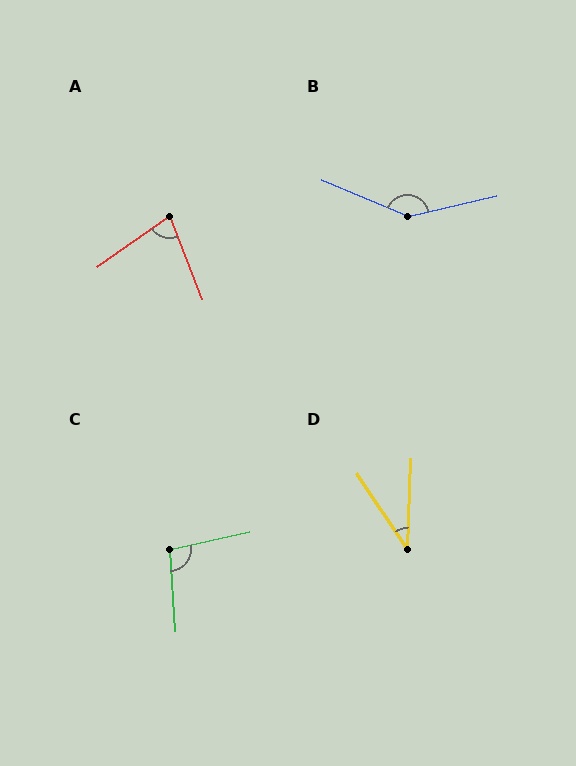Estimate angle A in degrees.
Approximately 76 degrees.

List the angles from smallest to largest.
D (36°), A (76°), C (99°), B (144°).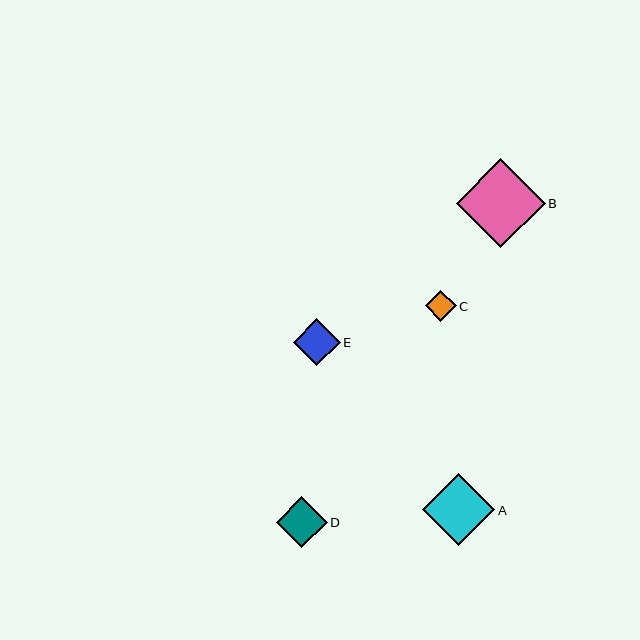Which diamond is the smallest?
Diamond C is the smallest with a size of approximately 31 pixels.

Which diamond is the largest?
Diamond B is the largest with a size of approximately 89 pixels.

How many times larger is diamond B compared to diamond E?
Diamond B is approximately 1.9 times the size of diamond E.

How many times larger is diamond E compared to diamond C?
Diamond E is approximately 1.5 times the size of diamond C.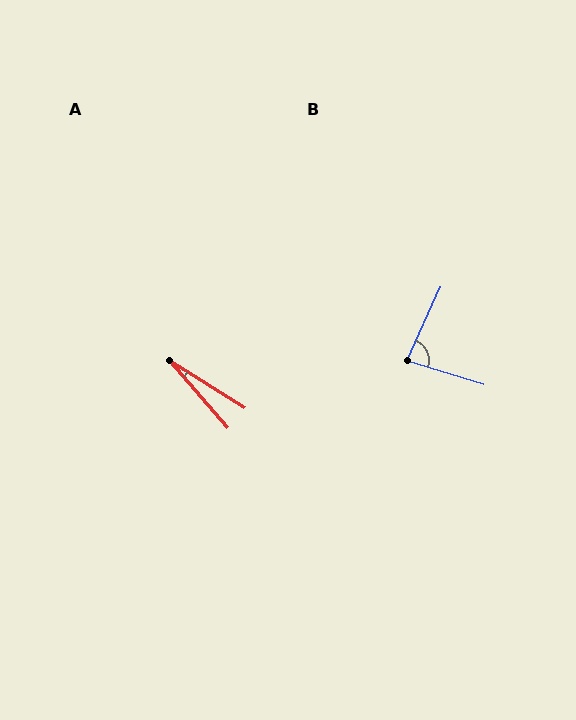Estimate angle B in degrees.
Approximately 83 degrees.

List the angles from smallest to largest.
A (17°), B (83°).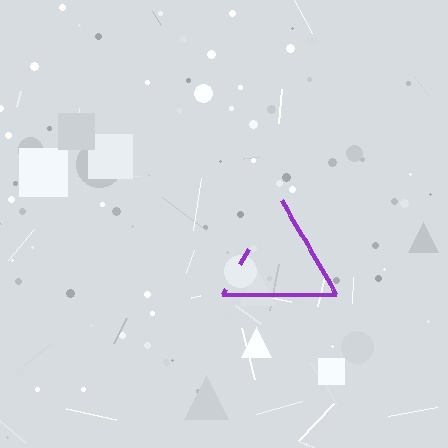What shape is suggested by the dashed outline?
The dashed outline suggests a triangle.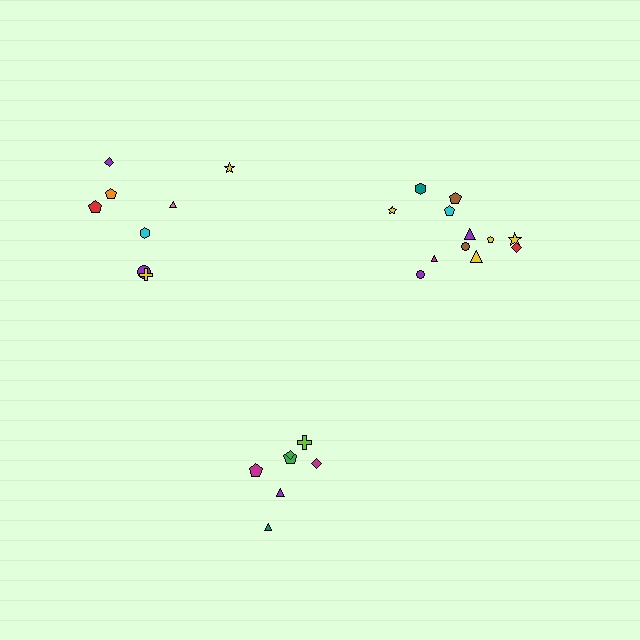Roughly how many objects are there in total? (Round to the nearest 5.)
Roughly 25 objects in total.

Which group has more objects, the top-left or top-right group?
The top-right group.